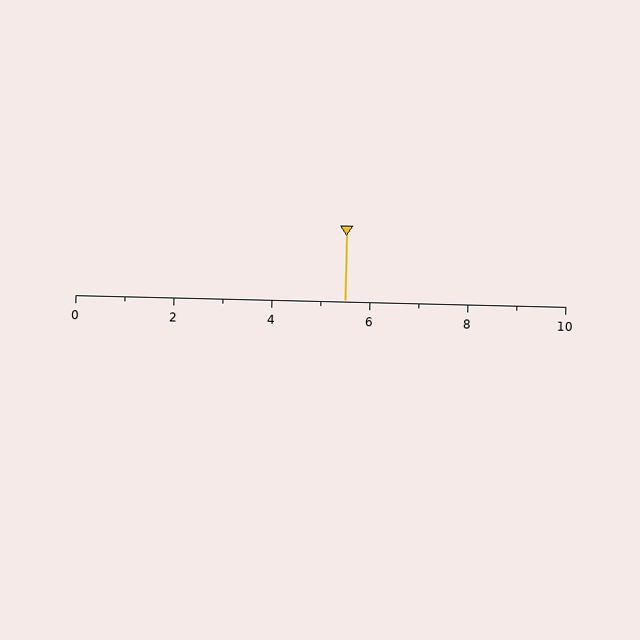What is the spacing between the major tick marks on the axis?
The major ticks are spaced 2 apart.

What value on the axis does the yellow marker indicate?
The marker indicates approximately 5.5.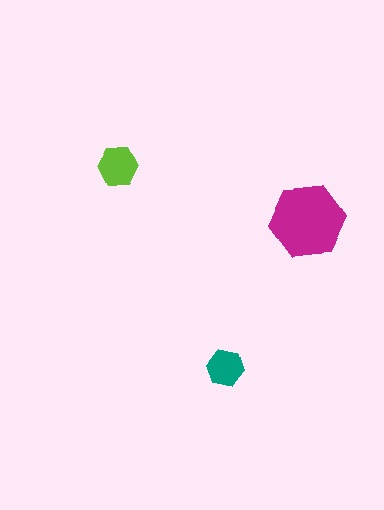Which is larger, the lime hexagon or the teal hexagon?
The lime one.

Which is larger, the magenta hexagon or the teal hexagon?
The magenta one.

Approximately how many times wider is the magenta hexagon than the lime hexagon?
About 2 times wider.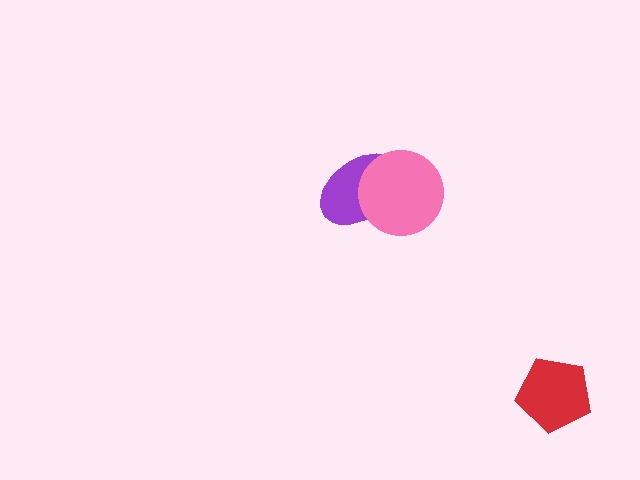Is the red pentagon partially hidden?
No, no other shape covers it.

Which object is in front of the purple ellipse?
The pink circle is in front of the purple ellipse.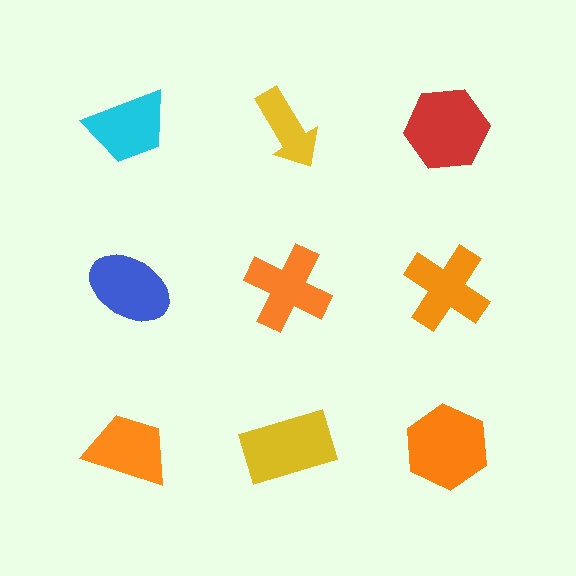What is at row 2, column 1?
A blue ellipse.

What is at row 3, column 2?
A yellow rectangle.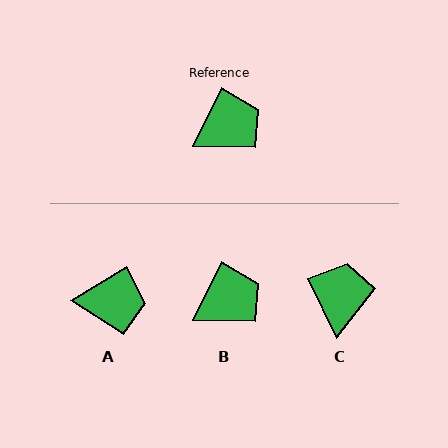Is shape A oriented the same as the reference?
No, it is off by about 32 degrees.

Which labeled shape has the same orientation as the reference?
B.